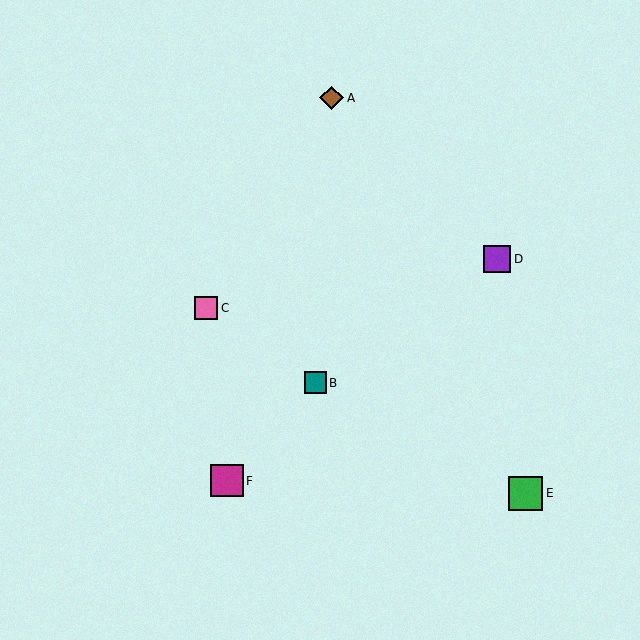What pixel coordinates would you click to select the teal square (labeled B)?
Click at (315, 383) to select the teal square B.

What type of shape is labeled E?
Shape E is a green square.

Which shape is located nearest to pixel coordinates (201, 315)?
The pink square (labeled C) at (206, 308) is nearest to that location.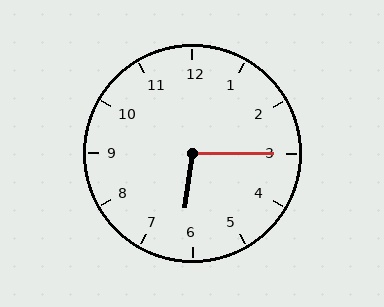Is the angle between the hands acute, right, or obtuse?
It is obtuse.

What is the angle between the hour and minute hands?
Approximately 98 degrees.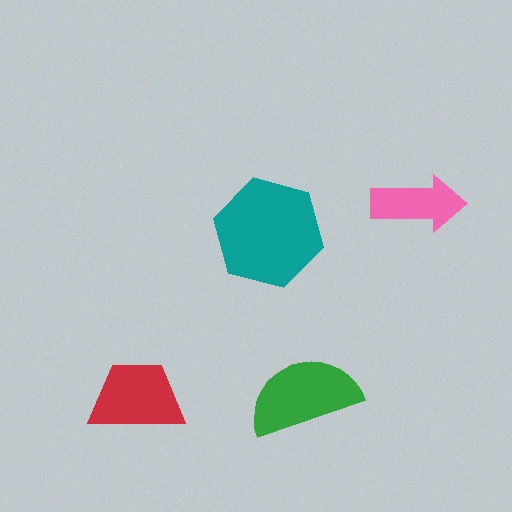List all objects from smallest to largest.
The pink arrow, the red trapezoid, the green semicircle, the teal hexagon.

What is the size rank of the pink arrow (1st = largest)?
4th.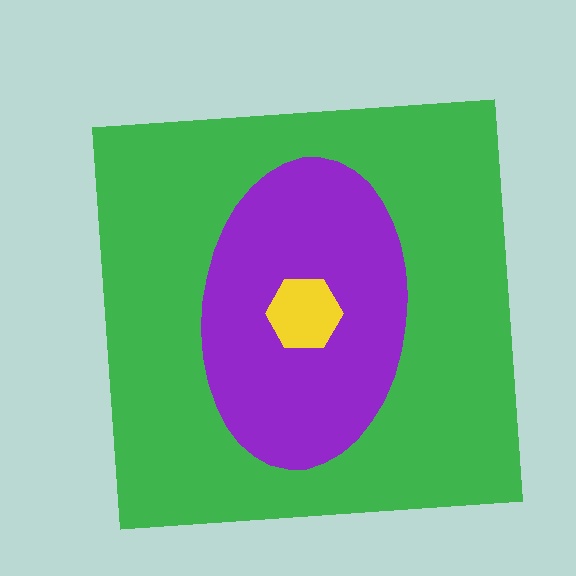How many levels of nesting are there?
3.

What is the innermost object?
The yellow hexagon.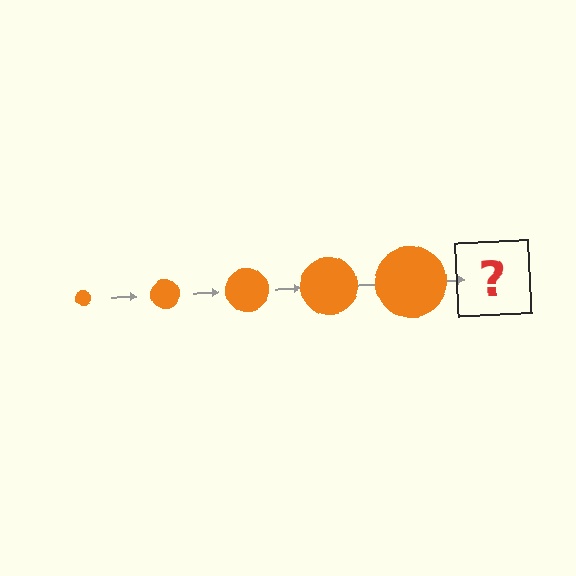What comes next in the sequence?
The next element should be an orange circle, larger than the previous one.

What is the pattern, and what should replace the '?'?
The pattern is that the circle gets progressively larger each step. The '?' should be an orange circle, larger than the previous one.